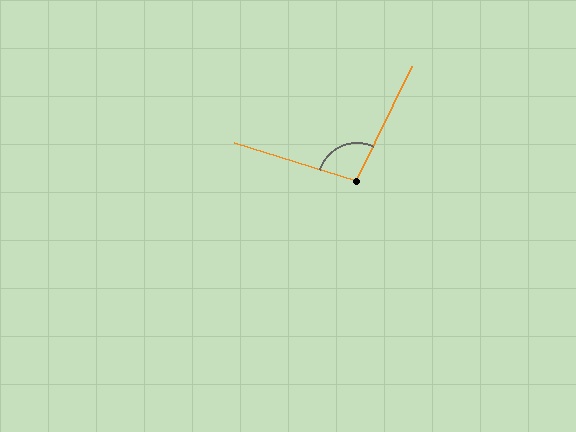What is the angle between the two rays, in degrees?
Approximately 98 degrees.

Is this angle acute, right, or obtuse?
It is obtuse.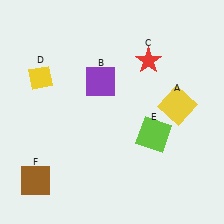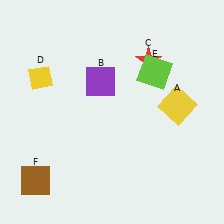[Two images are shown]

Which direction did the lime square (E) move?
The lime square (E) moved up.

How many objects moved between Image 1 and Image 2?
1 object moved between the two images.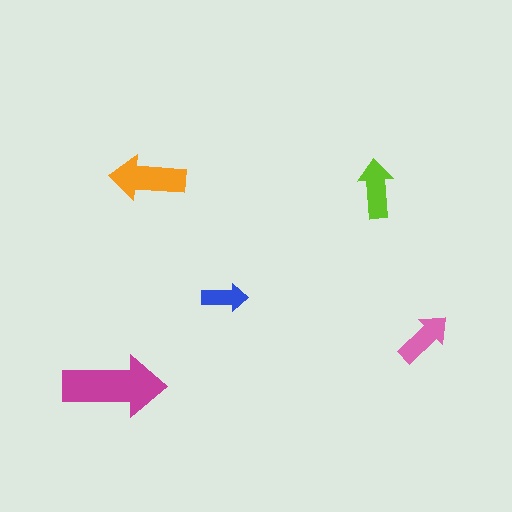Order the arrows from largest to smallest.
the magenta one, the orange one, the lime one, the pink one, the blue one.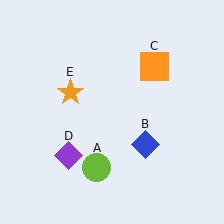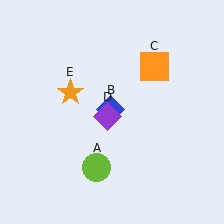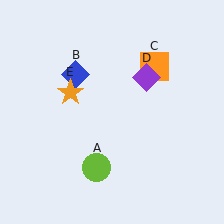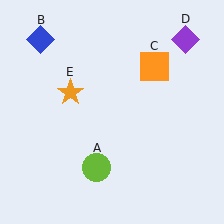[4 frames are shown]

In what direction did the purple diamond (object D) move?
The purple diamond (object D) moved up and to the right.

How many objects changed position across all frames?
2 objects changed position: blue diamond (object B), purple diamond (object D).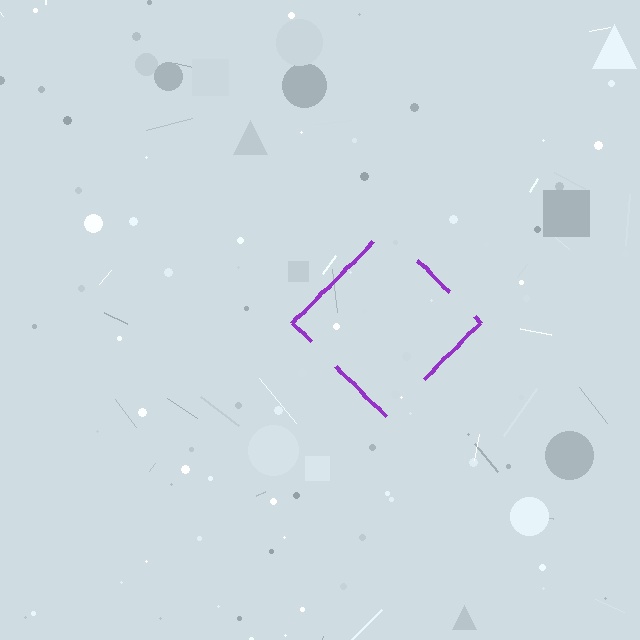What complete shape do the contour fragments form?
The contour fragments form a diamond.